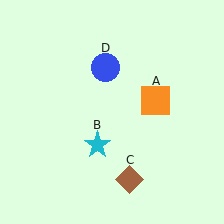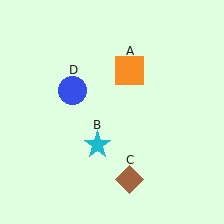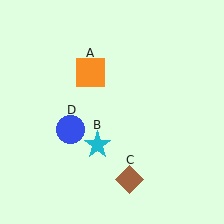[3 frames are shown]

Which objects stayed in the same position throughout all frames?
Cyan star (object B) and brown diamond (object C) remained stationary.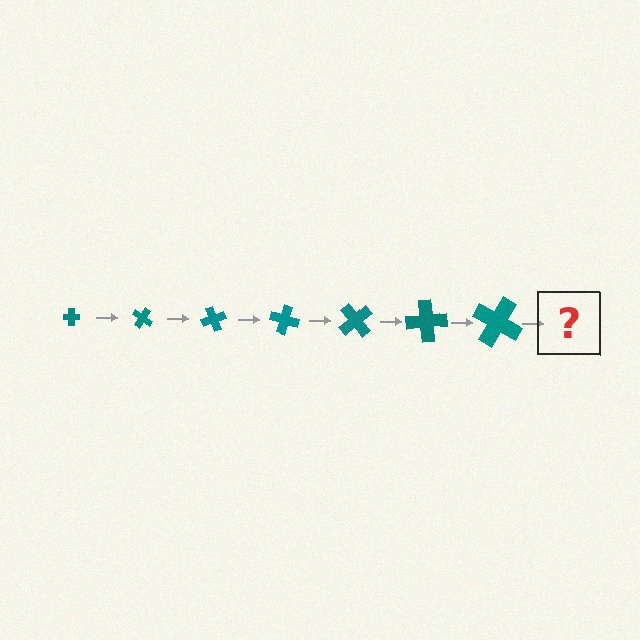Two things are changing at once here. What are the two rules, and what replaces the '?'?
The two rules are that the cross grows larger each step and it rotates 35 degrees each step. The '?' should be a cross, larger than the previous one and rotated 245 degrees from the start.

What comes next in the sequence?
The next element should be a cross, larger than the previous one and rotated 245 degrees from the start.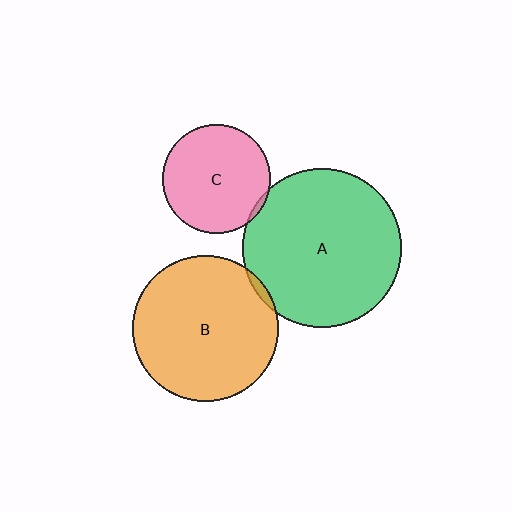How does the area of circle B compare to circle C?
Approximately 1.8 times.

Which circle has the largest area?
Circle A (green).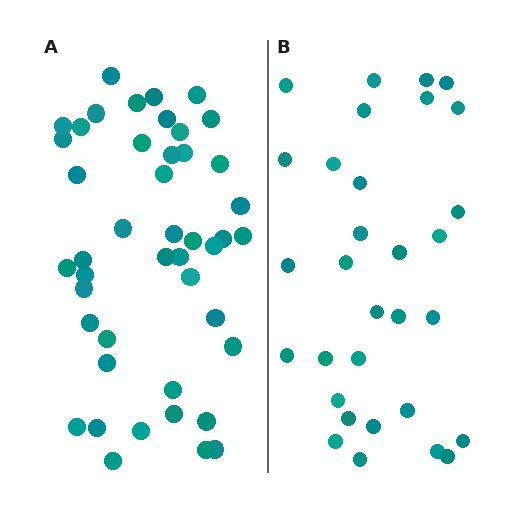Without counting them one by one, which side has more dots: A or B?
Region A (the left region) has more dots.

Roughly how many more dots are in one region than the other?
Region A has approximately 15 more dots than region B.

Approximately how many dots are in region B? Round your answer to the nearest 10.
About 30 dots. (The exact count is 31, which rounds to 30.)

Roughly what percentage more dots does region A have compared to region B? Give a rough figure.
About 45% more.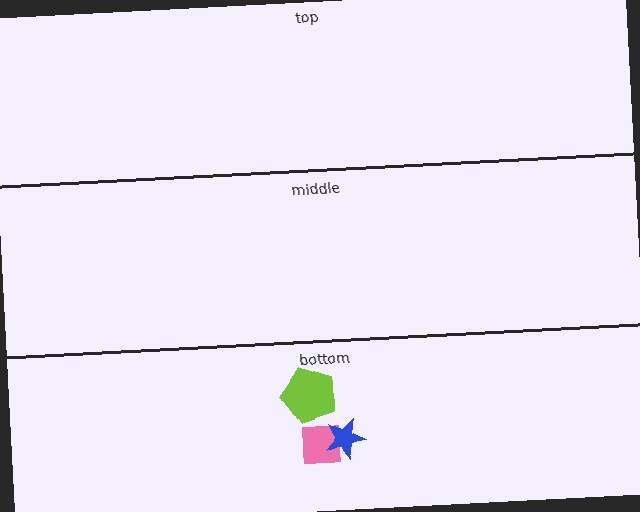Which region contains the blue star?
The bottom region.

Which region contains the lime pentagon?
The bottom region.